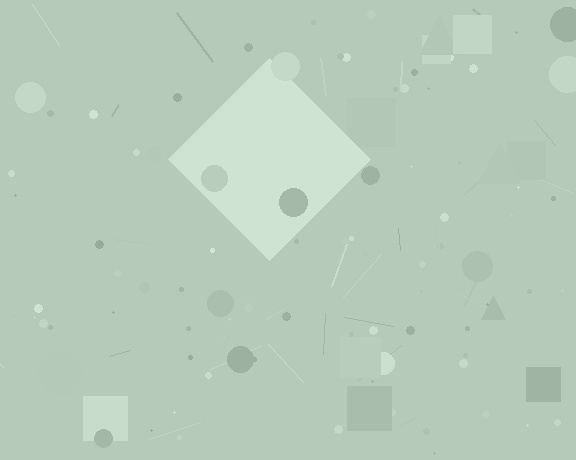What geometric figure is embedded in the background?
A diamond is embedded in the background.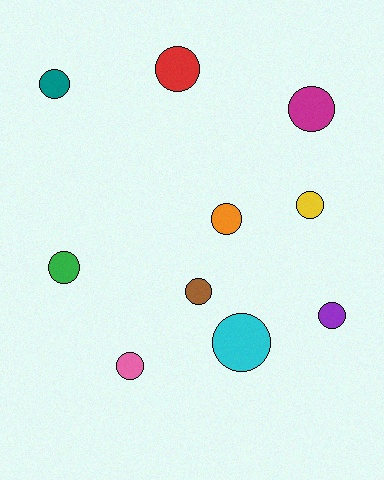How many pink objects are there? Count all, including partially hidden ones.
There is 1 pink object.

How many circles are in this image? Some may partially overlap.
There are 10 circles.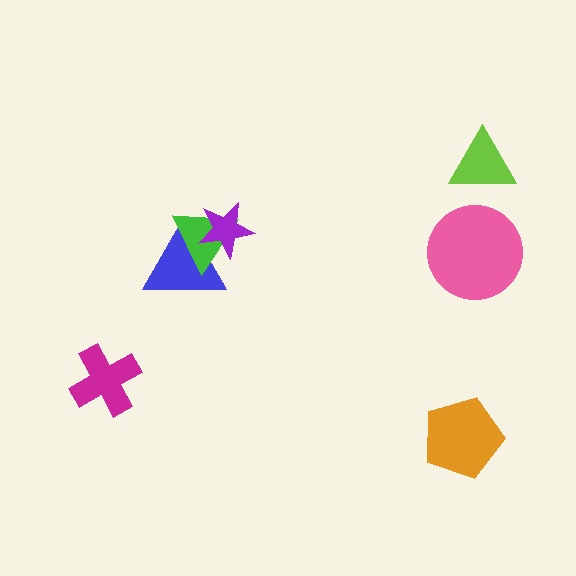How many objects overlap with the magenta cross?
0 objects overlap with the magenta cross.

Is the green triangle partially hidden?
Yes, it is partially covered by another shape.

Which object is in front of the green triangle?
The purple star is in front of the green triangle.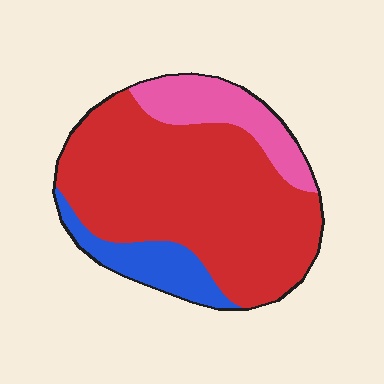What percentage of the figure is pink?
Pink covers around 15% of the figure.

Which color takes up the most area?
Red, at roughly 70%.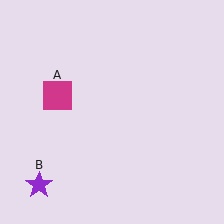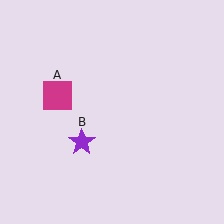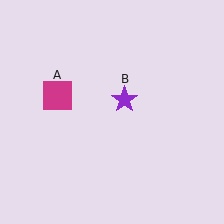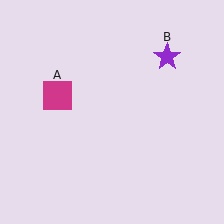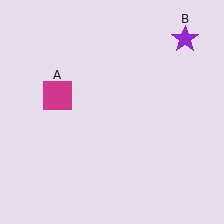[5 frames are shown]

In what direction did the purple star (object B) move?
The purple star (object B) moved up and to the right.